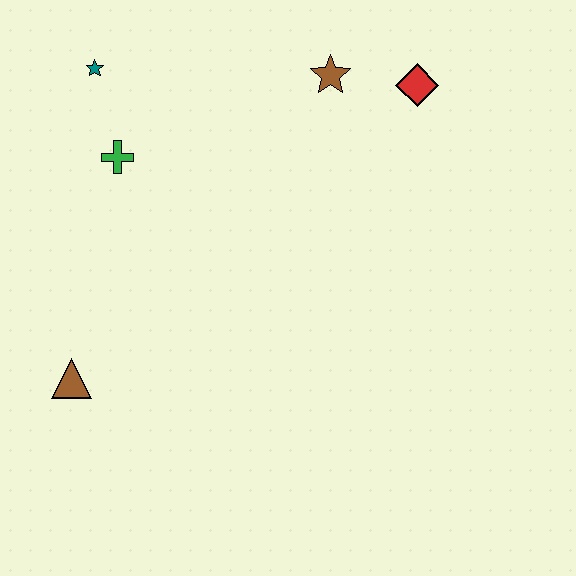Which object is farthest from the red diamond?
The brown triangle is farthest from the red diamond.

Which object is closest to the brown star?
The red diamond is closest to the brown star.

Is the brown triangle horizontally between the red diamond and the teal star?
No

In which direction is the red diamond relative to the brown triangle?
The red diamond is to the right of the brown triangle.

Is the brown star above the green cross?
Yes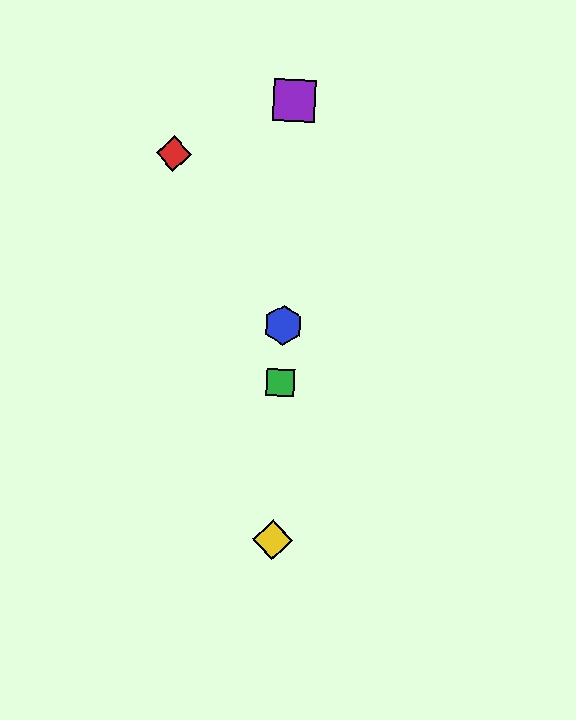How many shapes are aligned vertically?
4 shapes (the blue hexagon, the green square, the yellow diamond, the purple square) are aligned vertically.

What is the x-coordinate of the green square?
The green square is at x≈280.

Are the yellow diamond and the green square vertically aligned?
Yes, both are at x≈273.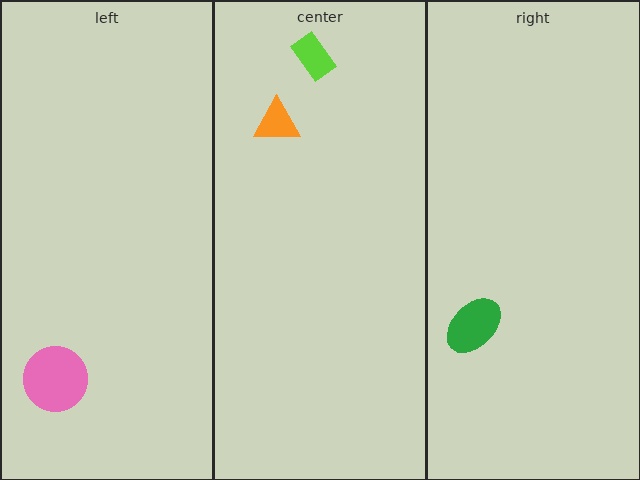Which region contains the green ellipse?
The right region.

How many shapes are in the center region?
2.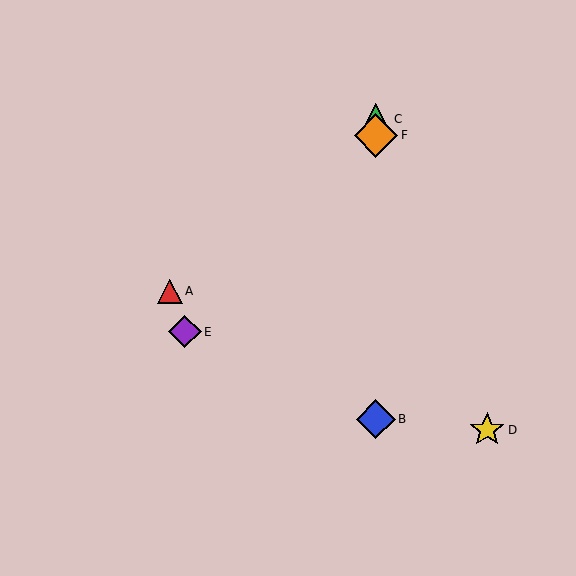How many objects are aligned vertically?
3 objects (B, C, F) are aligned vertically.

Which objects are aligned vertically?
Objects B, C, F are aligned vertically.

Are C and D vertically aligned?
No, C is at x≈376 and D is at x≈487.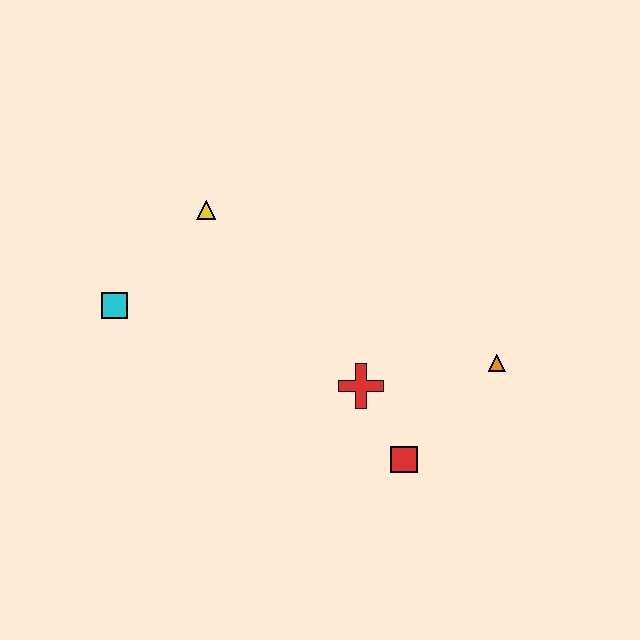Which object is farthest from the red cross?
The cyan square is farthest from the red cross.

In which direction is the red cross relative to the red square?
The red cross is above the red square.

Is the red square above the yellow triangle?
No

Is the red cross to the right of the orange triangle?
No